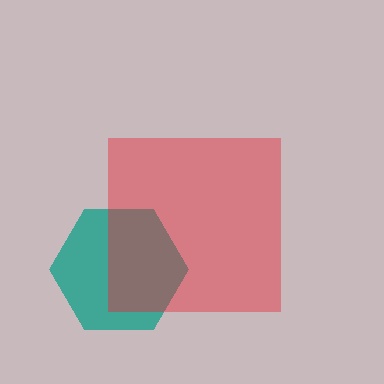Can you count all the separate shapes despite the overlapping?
Yes, there are 2 separate shapes.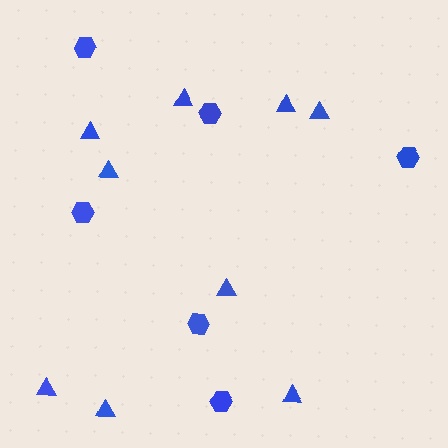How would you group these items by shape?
There are 2 groups: one group of hexagons (6) and one group of triangles (9).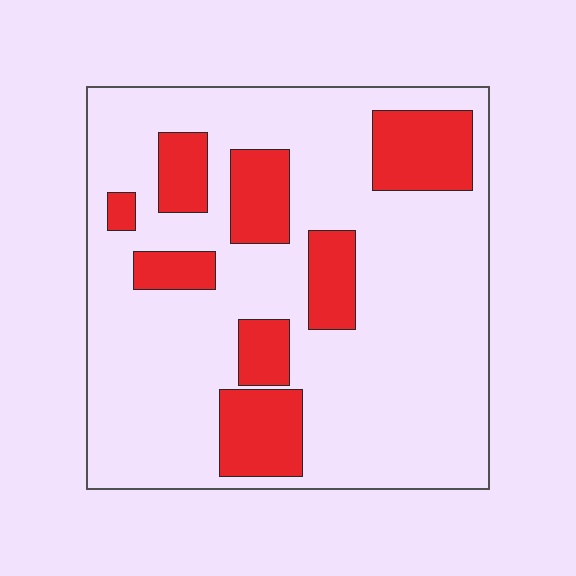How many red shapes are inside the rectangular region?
8.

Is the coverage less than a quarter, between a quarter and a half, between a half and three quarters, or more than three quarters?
Less than a quarter.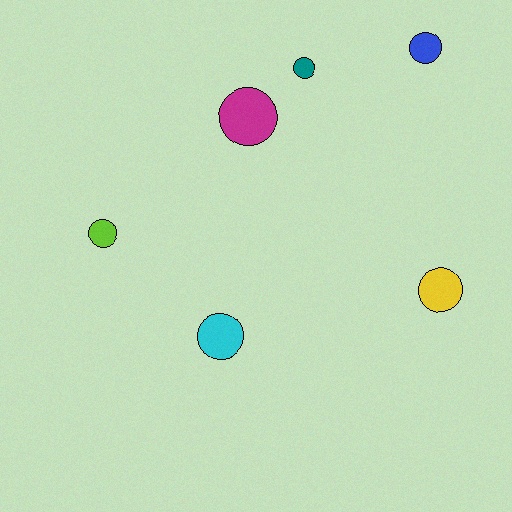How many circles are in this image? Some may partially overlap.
There are 6 circles.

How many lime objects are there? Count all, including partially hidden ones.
There is 1 lime object.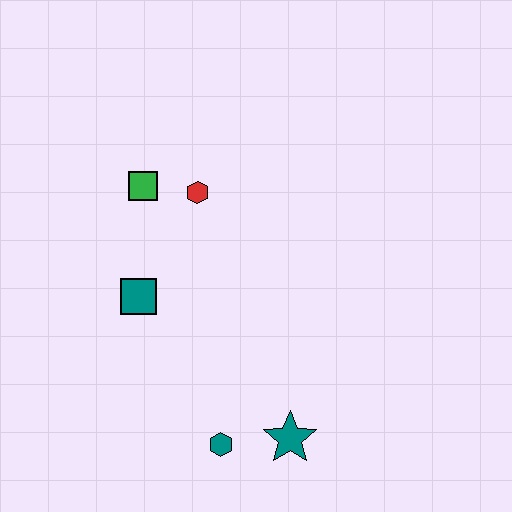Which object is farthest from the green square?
The teal star is farthest from the green square.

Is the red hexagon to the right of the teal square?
Yes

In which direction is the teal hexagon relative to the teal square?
The teal hexagon is below the teal square.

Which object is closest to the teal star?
The teal hexagon is closest to the teal star.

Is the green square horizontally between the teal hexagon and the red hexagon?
No